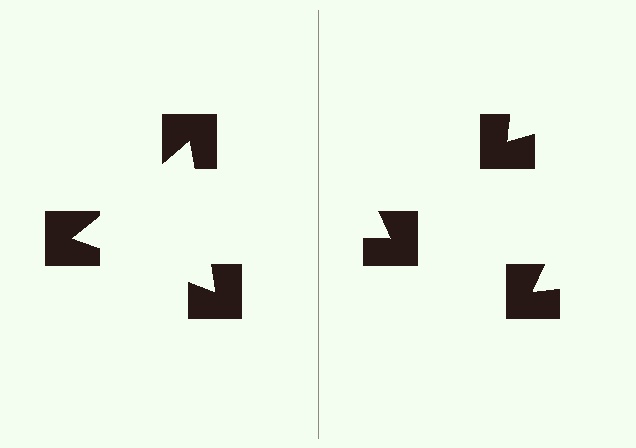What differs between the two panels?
The notched squares are positioned identically on both sides; only the wedge orientations differ. On the left they align to a triangle; on the right they are misaligned.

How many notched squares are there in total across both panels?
6 — 3 on each side.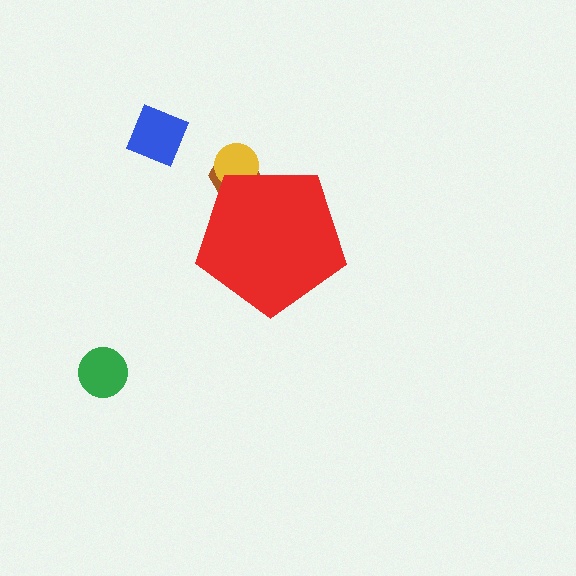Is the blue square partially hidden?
No, the blue square is fully visible.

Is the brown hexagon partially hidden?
Yes, the brown hexagon is partially hidden behind the red pentagon.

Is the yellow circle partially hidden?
Yes, the yellow circle is partially hidden behind the red pentagon.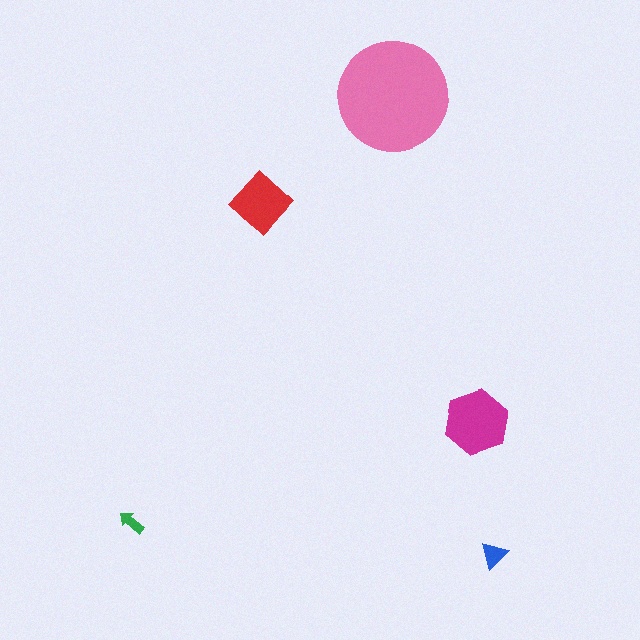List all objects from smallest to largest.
The green arrow, the blue triangle, the red diamond, the magenta hexagon, the pink circle.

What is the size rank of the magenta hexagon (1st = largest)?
2nd.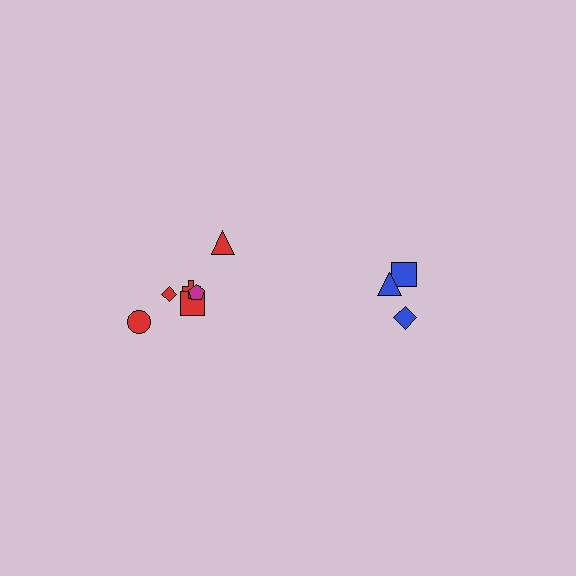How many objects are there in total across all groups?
There are 9 objects.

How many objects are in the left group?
There are 6 objects.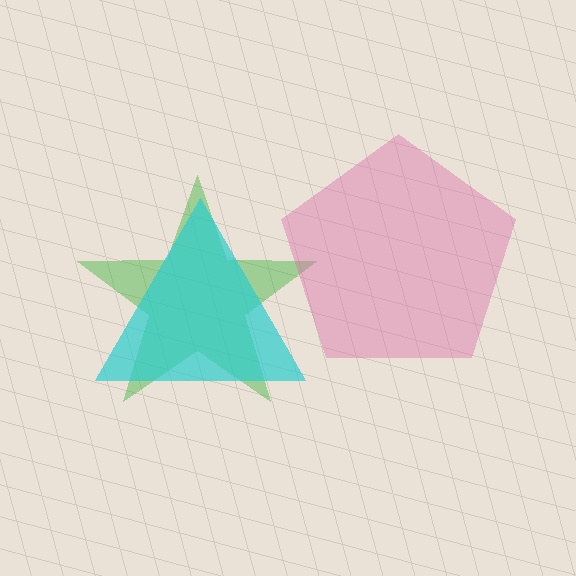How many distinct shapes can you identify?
There are 3 distinct shapes: a green star, a cyan triangle, a pink pentagon.